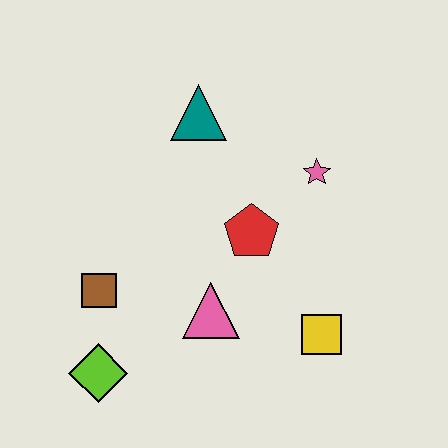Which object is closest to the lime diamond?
The brown square is closest to the lime diamond.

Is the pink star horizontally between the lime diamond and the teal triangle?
No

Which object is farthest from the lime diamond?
The pink star is farthest from the lime diamond.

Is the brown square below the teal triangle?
Yes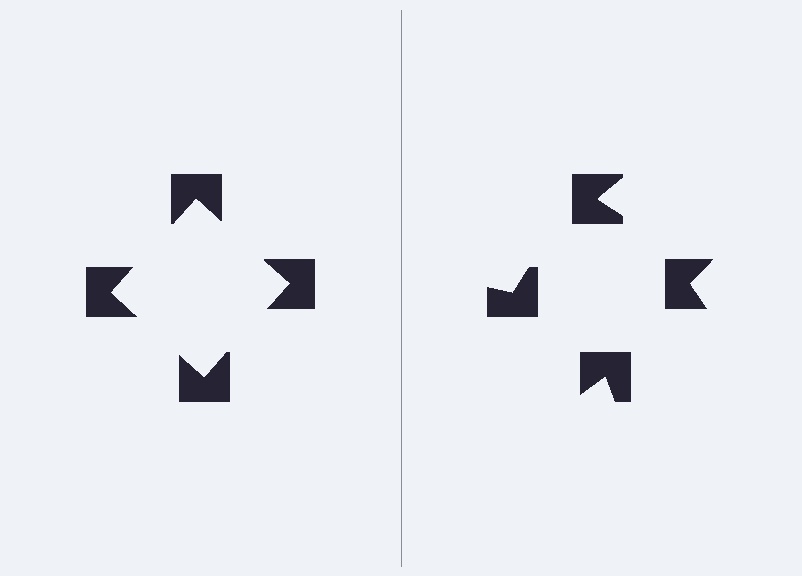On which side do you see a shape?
An illusory square appears on the left side. On the right side the wedge cuts are rotated, so no coherent shape forms.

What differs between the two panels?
The notched squares are positioned identically on both sides; only the wedge orientations differ. On the left they align to a square; on the right they are misaligned.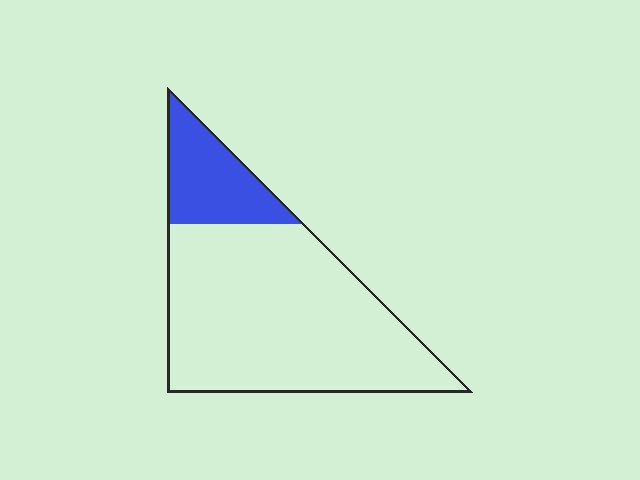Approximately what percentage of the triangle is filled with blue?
Approximately 20%.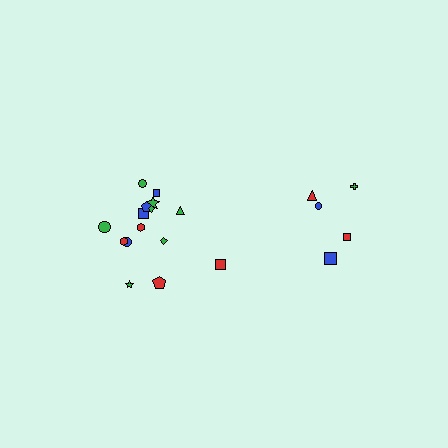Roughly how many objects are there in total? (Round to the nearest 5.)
Roughly 20 objects in total.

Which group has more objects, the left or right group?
The left group.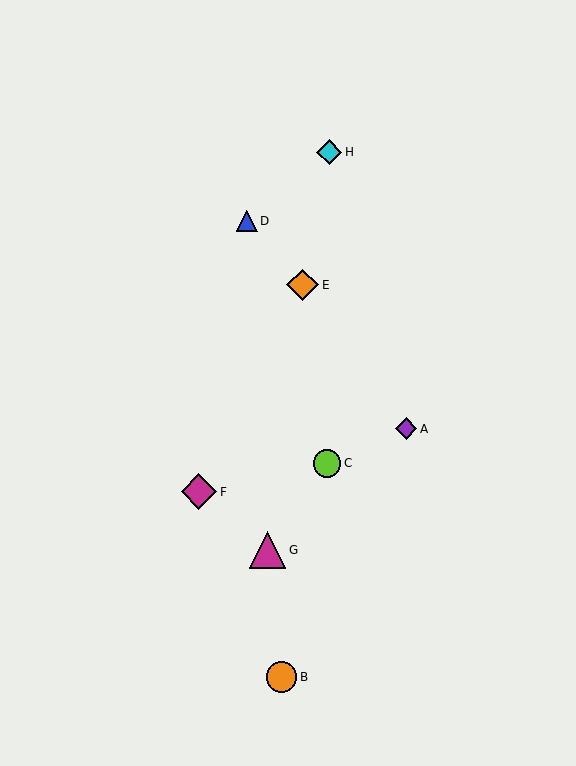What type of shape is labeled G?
Shape G is a magenta triangle.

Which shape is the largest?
The magenta triangle (labeled G) is the largest.